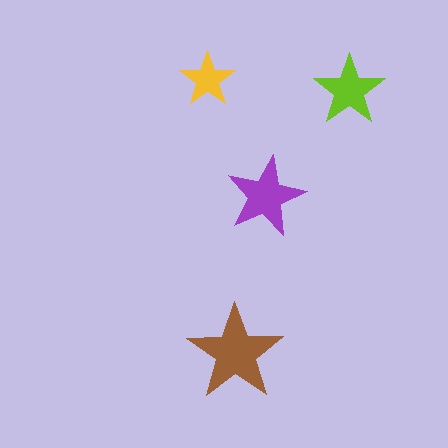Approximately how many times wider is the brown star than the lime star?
About 1.5 times wider.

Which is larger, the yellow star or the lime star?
The lime one.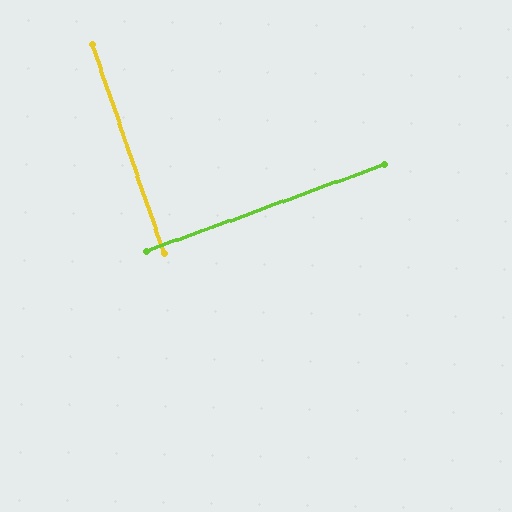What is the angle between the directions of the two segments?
Approximately 89 degrees.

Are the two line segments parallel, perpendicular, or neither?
Perpendicular — they meet at approximately 89°.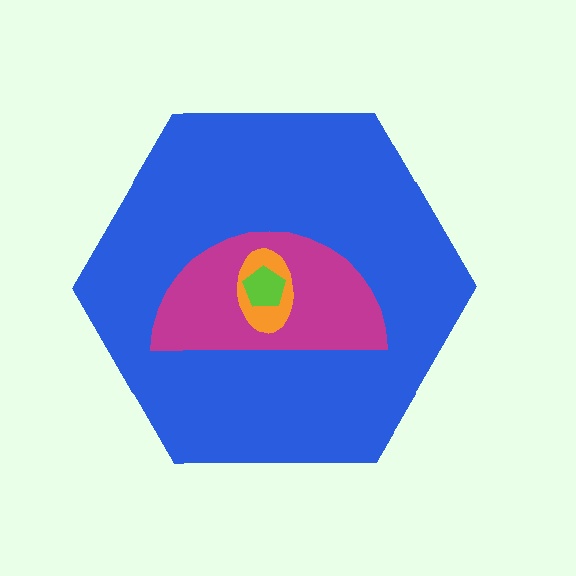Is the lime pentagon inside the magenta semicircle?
Yes.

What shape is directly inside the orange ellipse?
The lime pentagon.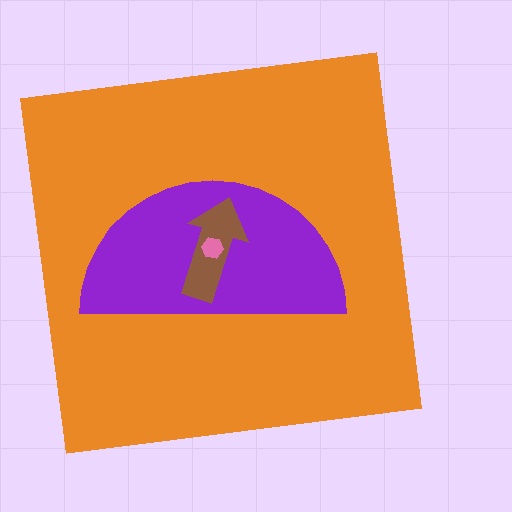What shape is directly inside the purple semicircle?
The brown arrow.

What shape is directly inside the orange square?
The purple semicircle.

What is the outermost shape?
The orange square.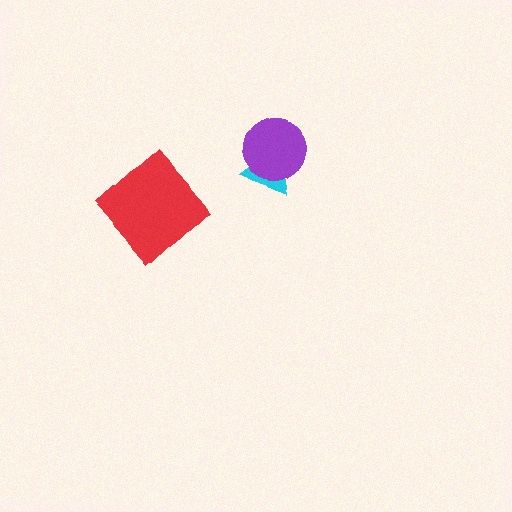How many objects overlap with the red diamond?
0 objects overlap with the red diamond.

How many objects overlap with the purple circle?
1 object overlaps with the purple circle.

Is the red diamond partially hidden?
No, no other shape covers it.